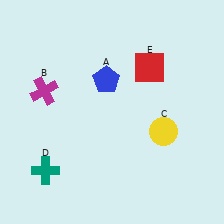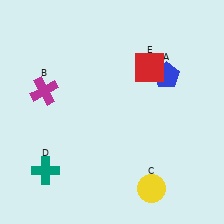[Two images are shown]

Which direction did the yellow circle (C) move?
The yellow circle (C) moved down.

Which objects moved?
The objects that moved are: the blue pentagon (A), the yellow circle (C).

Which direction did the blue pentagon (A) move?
The blue pentagon (A) moved right.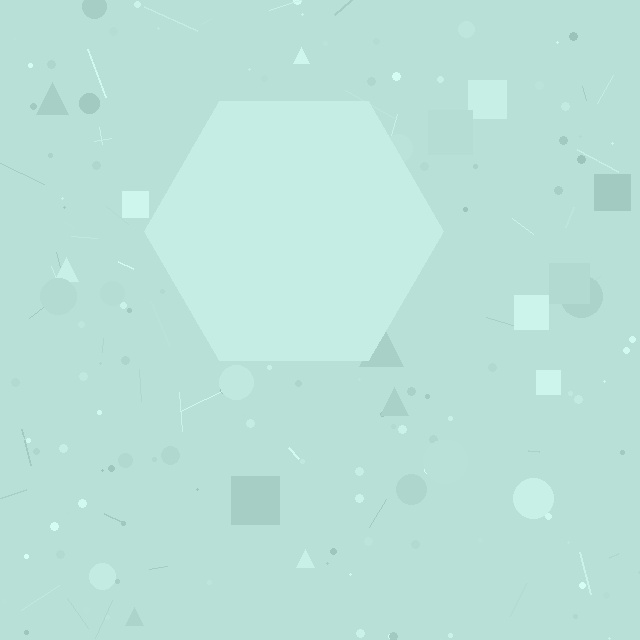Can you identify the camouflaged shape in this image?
The camouflaged shape is a hexagon.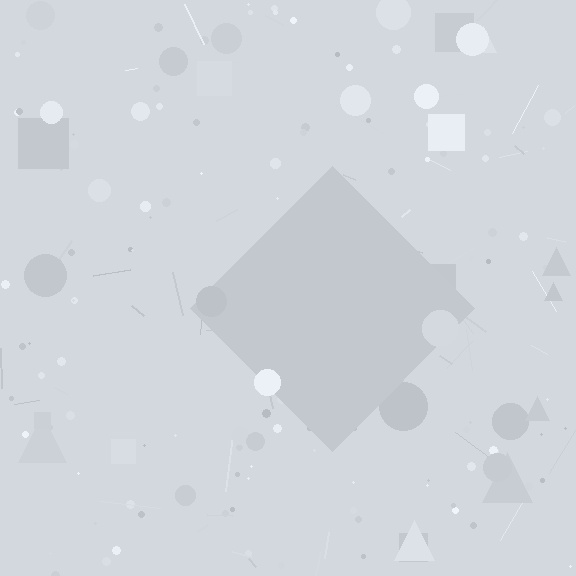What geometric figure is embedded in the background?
A diamond is embedded in the background.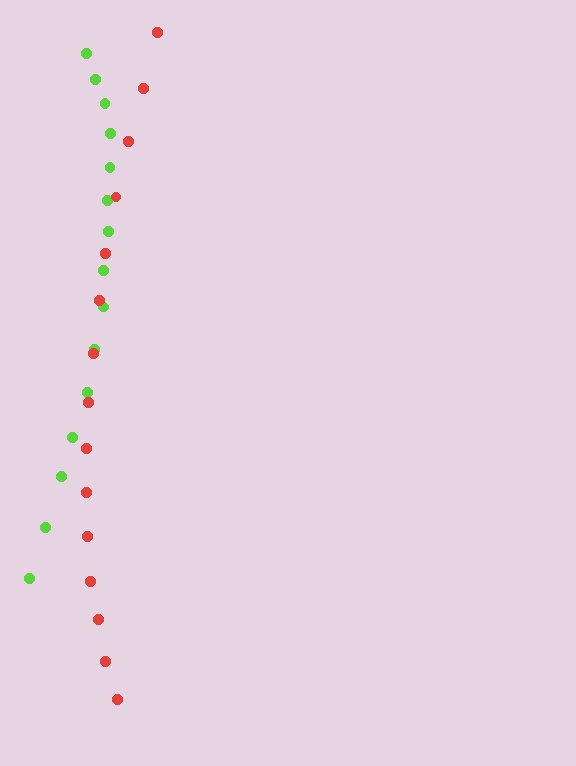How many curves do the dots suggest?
There are 2 distinct paths.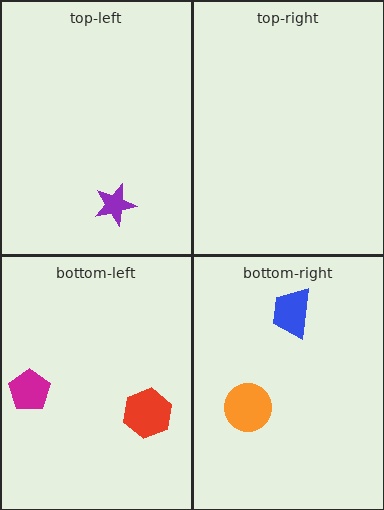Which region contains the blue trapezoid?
The bottom-right region.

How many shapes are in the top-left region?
1.